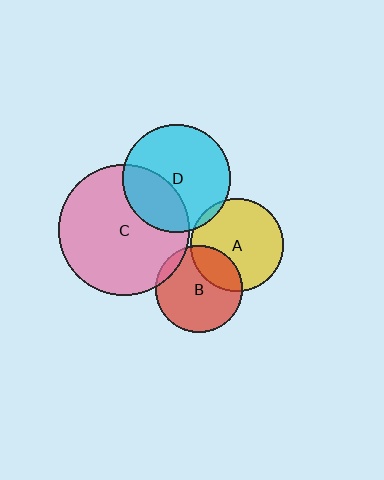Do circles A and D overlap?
Yes.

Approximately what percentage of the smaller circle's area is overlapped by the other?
Approximately 5%.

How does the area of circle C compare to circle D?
Approximately 1.5 times.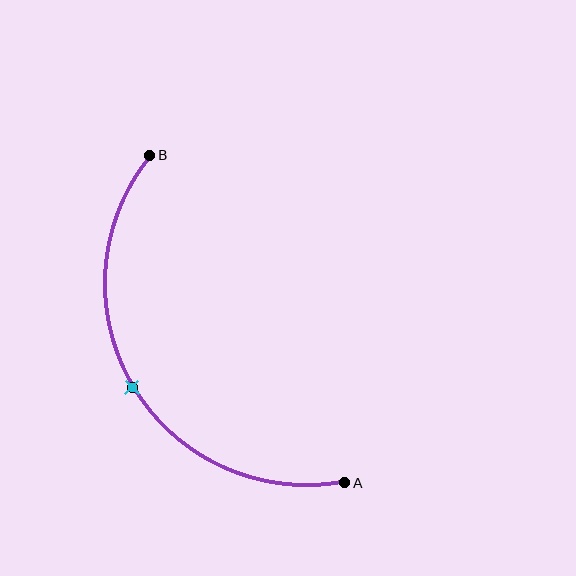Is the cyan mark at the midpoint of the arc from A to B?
Yes. The cyan mark lies on the arc at equal arc-length from both A and B — it is the arc midpoint.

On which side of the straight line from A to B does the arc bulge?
The arc bulges to the left of the straight line connecting A and B.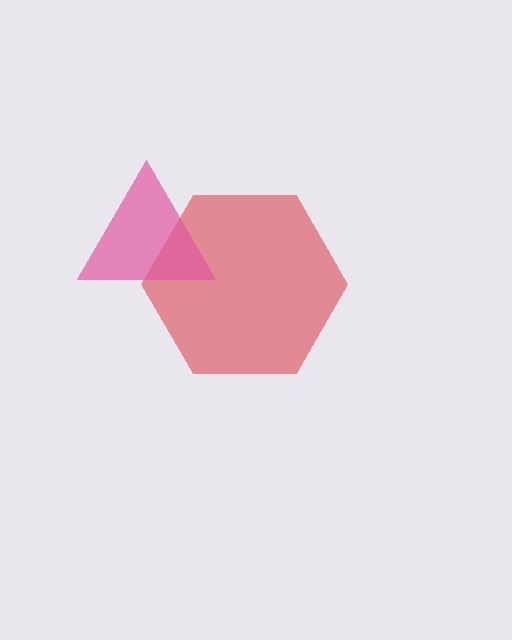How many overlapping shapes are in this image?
There are 2 overlapping shapes in the image.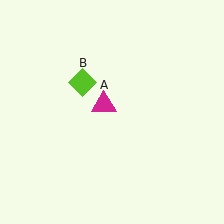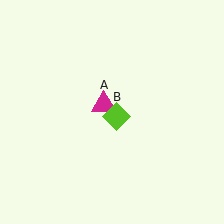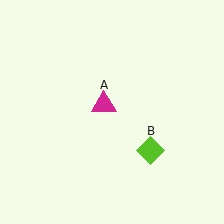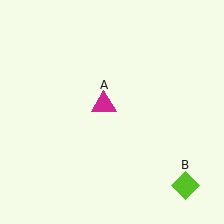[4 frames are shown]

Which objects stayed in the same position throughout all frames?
Magenta triangle (object A) remained stationary.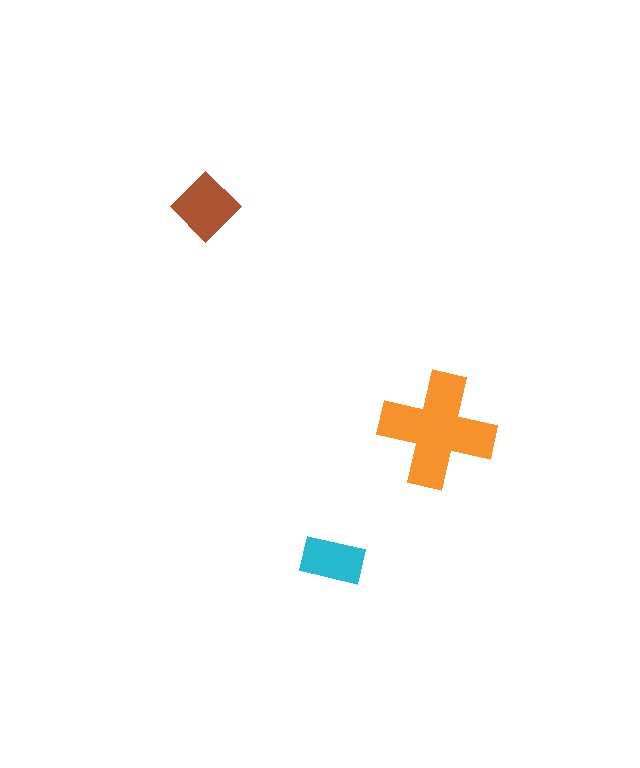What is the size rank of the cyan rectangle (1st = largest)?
3rd.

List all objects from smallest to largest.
The cyan rectangle, the brown diamond, the orange cross.